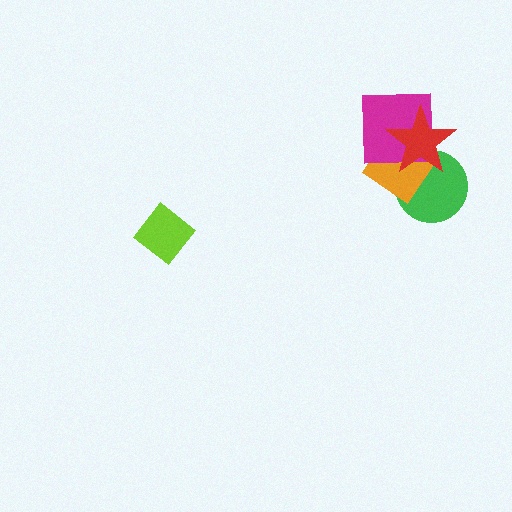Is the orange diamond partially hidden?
Yes, it is partially covered by another shape.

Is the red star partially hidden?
No, no other shape covers it.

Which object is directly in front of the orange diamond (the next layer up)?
The magenta square is directly in front of the orange diamond.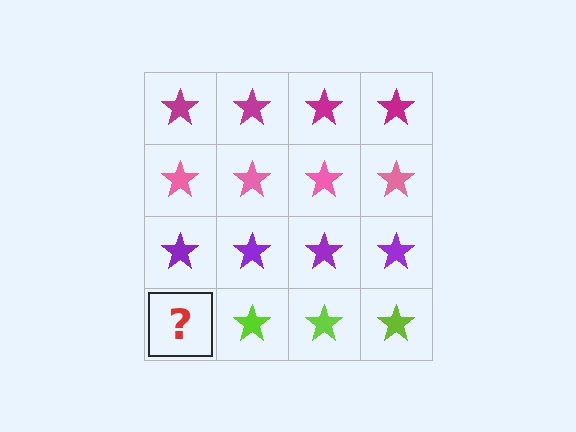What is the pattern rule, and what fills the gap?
The rule is that each row has a consistent color. The gap should be filled with a lime star.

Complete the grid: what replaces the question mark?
The question mark should be replaced with a lime star.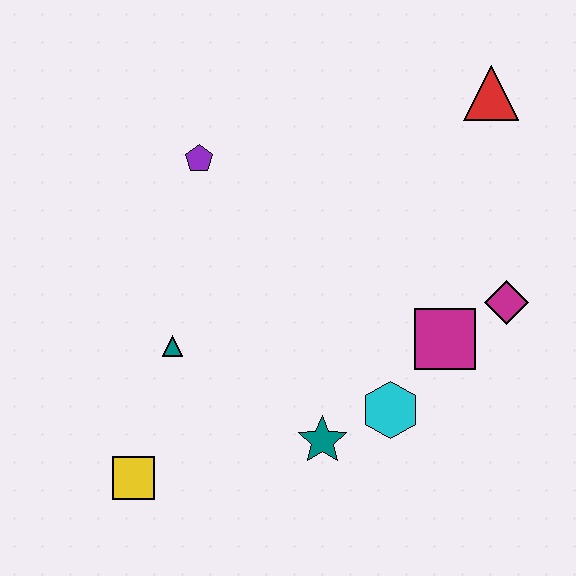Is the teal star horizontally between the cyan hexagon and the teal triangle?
Yes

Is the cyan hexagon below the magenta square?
Yes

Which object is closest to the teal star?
The cyan hexagon is closest to the teal star.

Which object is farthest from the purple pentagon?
The magenta diamond is farthest from the purple pentagon.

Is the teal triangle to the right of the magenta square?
No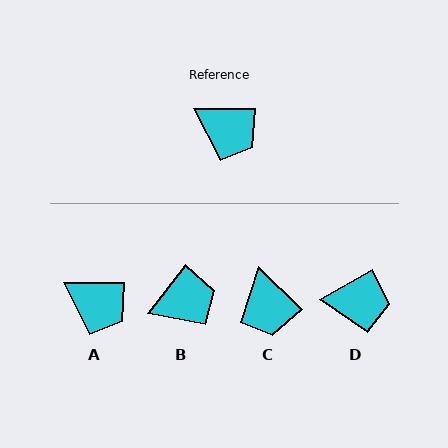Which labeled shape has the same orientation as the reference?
A.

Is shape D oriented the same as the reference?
No, it is off by about 29 degrees.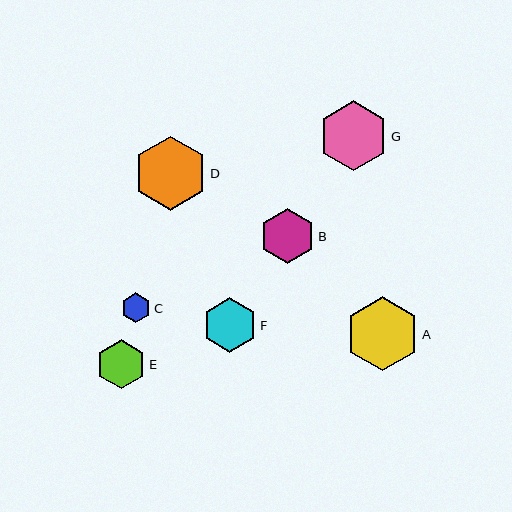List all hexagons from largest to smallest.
From largest to smallest: A, D, G, F, B, E, C.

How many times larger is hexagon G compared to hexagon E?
Hexagon G is approximately 1.4 times the size of hexagon E.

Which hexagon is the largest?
Hexagon A is the largest with a size of approximately 74 pixels.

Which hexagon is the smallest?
Hexagon C is the smallest with a size of approximately 30 pixels.